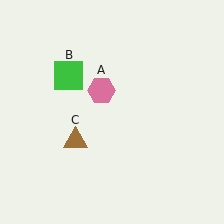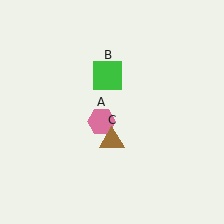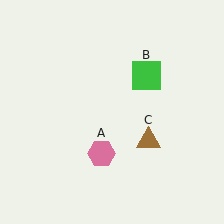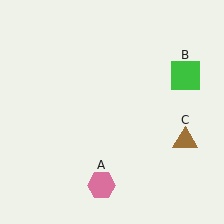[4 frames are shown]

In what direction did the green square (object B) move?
The green square (object B) moved right.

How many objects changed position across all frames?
3 objects changed position: pink hexagon (object A), green square (object B), brown triangle (object C).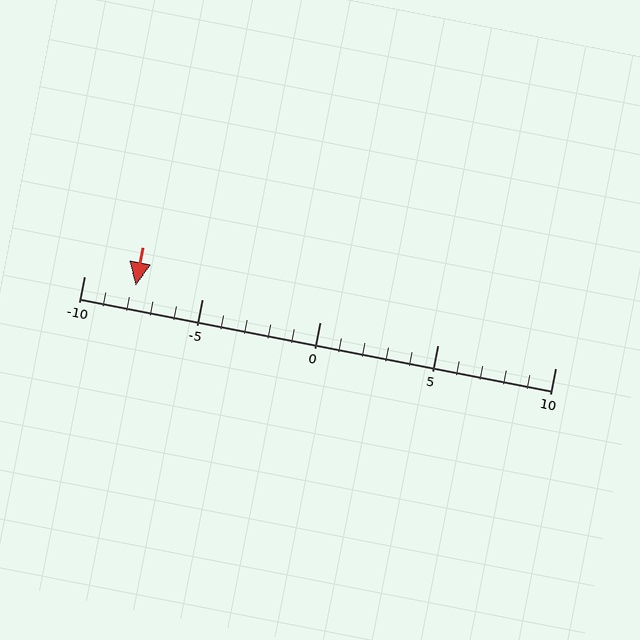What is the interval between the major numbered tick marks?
The major tick marks are spaced 5 units apart.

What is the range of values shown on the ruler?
The ruler shows values from -10 to 10.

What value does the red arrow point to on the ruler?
The red arrow points to approximately -8.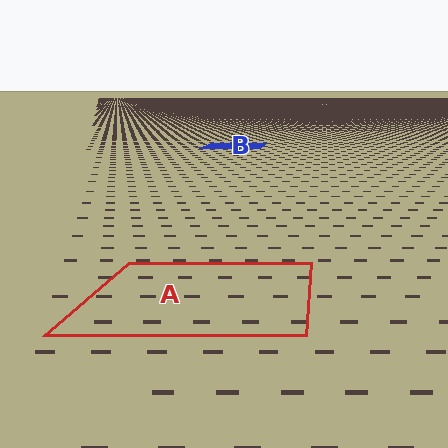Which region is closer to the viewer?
Region A is closer. The texture elements there are larger and more spread out.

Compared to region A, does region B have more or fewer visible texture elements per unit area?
Region B has more texture elements per unit area — they are packed more densely because it is farther away.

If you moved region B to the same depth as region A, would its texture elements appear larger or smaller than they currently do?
They would appear larger. At a closer depth, the same texture elements are projected at a bigger on-screen size.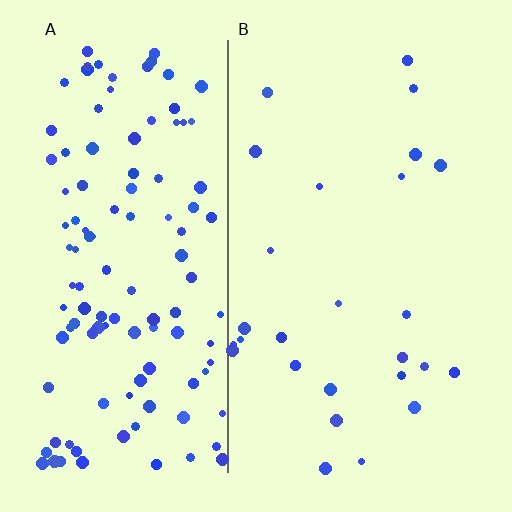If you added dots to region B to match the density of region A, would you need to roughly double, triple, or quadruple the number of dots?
Approximately quadruple.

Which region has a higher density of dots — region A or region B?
A (the left).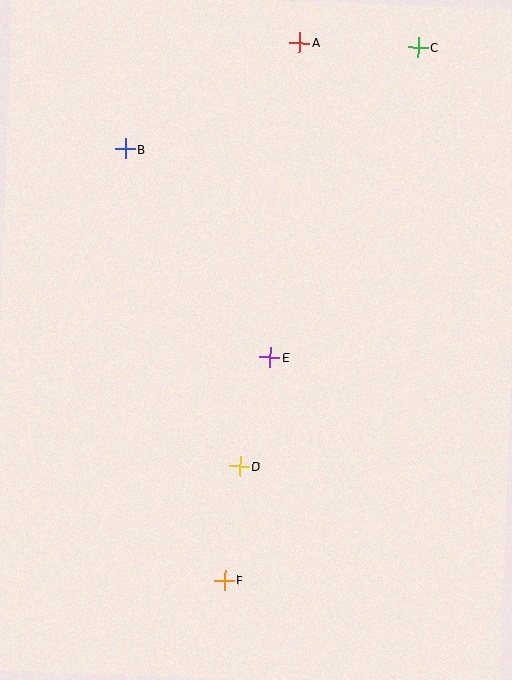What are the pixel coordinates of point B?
Point B is at (125, 149).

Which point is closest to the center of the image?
Point E at (270, 357) is closest to the center.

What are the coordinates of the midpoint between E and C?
The midpoint between E and C is at (344, 202).